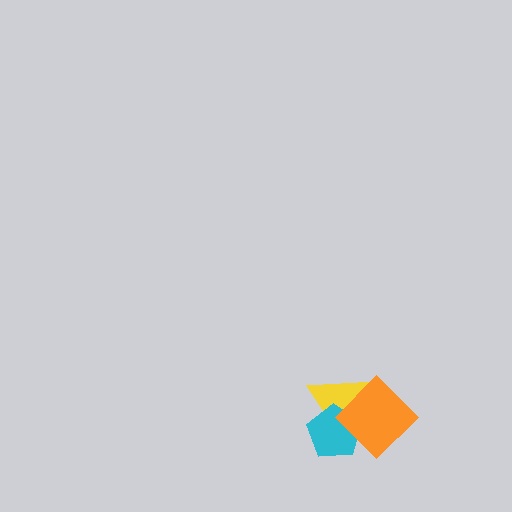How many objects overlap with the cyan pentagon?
2 objects overlap with the cyan pentagon.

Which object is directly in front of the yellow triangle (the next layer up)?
The cyan pentagon is directly in front of the yellow triangle.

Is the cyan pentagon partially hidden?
Yes, it is partially covered by another shape.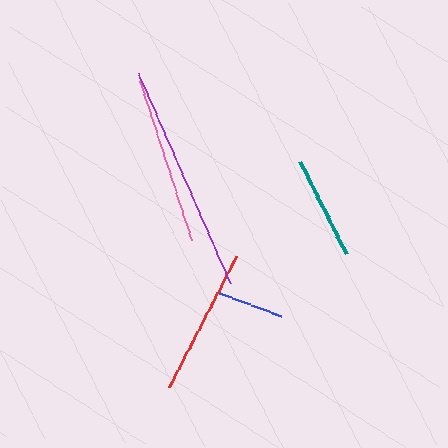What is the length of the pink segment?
The pink segment is approximately 169 pixels long.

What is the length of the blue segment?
The blue segment is approximately 66 pixels long.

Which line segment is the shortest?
The blue line is the shortest at approximately 66 pixels.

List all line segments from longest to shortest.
From longest to shortest: purple, pink, red, teal, blue.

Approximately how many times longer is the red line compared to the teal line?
The red line is approximately 1.4 times the length of the teal line.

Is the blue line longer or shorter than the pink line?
The pink line is longer than the blue line.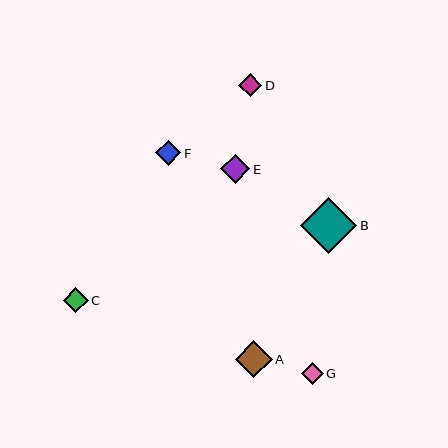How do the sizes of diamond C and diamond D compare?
Diamond C and diamond D are approximately the same size.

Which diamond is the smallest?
Diamond G is the smallest with a size of approximately 22 pixels.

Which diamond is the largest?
Diamond B is the largest with a size of approximately 56 pixels.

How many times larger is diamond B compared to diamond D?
Diamond B is approximately 2.4 times the size of diamond D.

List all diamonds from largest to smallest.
From largest to smallest: B, A, E, C, F, D, G.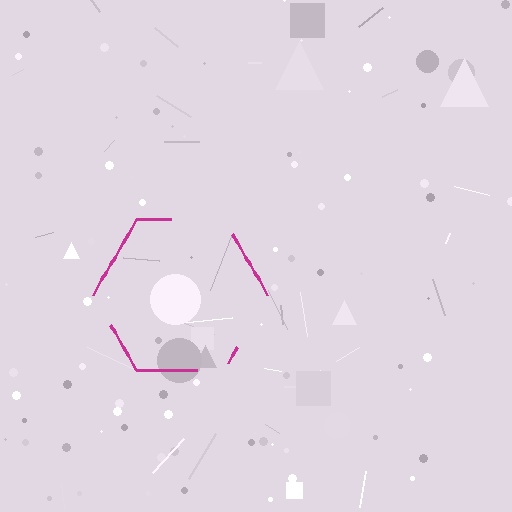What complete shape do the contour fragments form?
The contour fragments form a hexagon.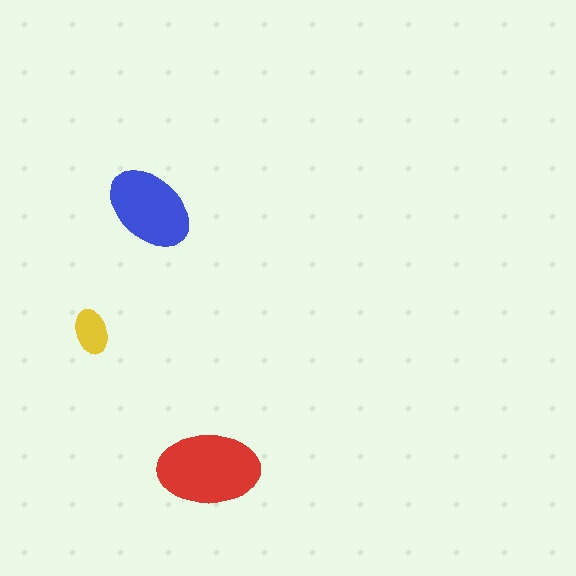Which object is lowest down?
The red ellipse is bottommost.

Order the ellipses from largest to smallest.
the red one, the blue one, the yellow one.